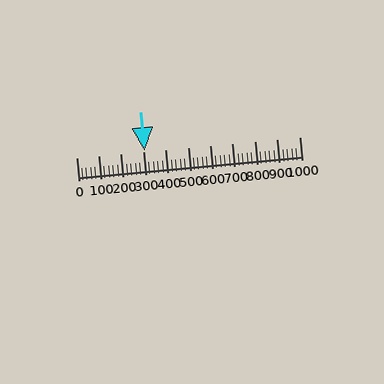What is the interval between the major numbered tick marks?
The major tick marks are spaced 100 units apart.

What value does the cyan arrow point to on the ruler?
The cyan arrow points to approximately 304.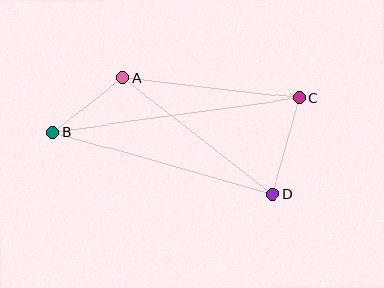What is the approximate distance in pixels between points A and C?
The distance between A and C is approximately 178 pixels.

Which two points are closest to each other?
Points A and B are closest to each other.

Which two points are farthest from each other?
Points B and C are farthest from each other.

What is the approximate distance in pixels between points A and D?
The distance between A and D is approximately 190 pixels.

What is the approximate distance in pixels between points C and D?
The distance between C and D is approximately 100 pixels.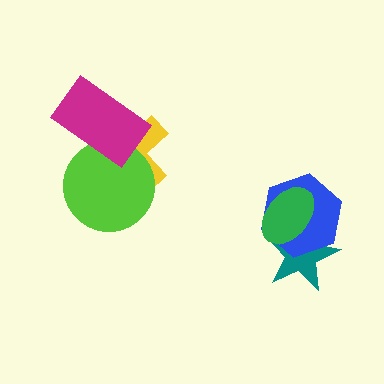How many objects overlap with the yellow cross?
2 objects overlap with the yellow cross.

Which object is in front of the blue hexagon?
The green ellipse is in front of the blue hexagon.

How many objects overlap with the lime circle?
2 objects overlap with the lime circle.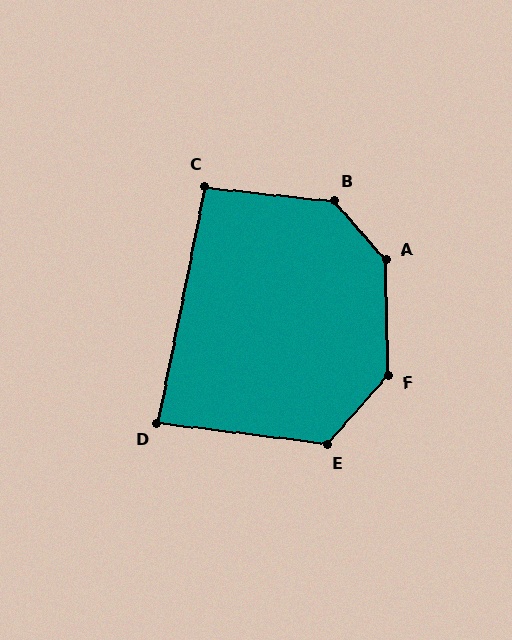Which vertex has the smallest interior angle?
D, at approximately 86 degrees.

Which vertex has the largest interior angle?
A, at approximately 140 degrees.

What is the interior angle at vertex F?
Approximately 137 degrees (obtuse).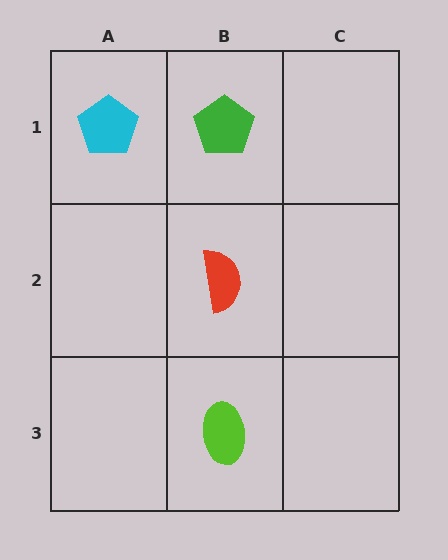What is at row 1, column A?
A cyan pentagon.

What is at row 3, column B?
A lime ellipse.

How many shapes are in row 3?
1 shape.